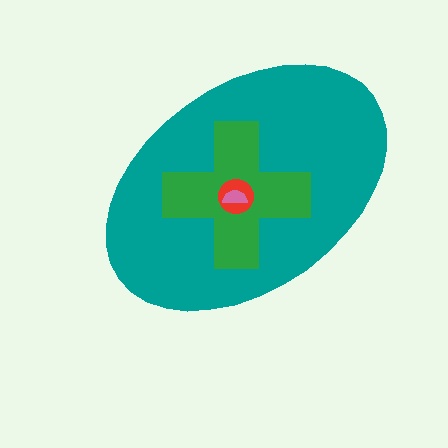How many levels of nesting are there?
4.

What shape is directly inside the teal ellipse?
The green cross.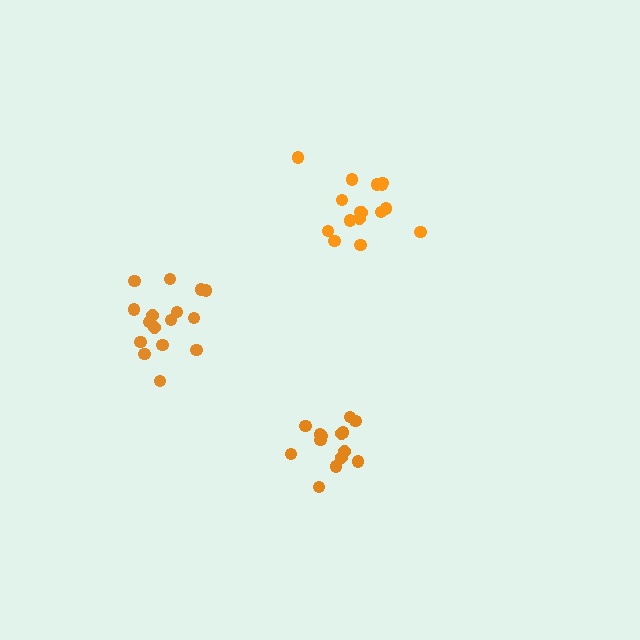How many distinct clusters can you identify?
There are 3 distinct clusters.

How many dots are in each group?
Group 1: 14 dots, Group 2: 16 dots, Group 3: 16 dots (46 total).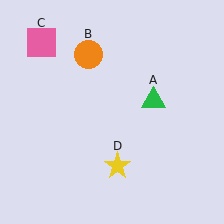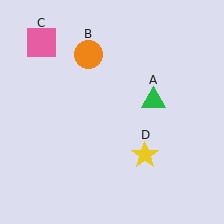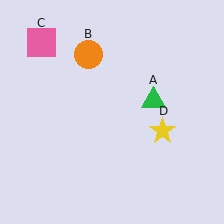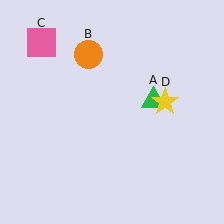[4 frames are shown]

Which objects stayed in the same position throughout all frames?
Green triangle (object A) and orange circle (object B) and pink square (object C) remained stationary.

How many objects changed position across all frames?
1 object changed position: yellow star (object D).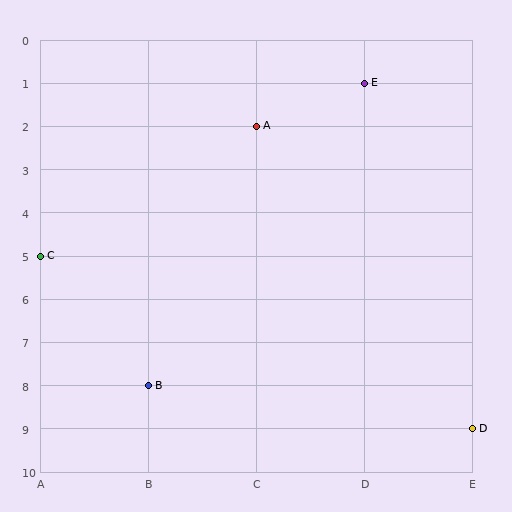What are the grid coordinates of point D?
Point D is at grid coordinates (E, 9).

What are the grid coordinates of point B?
Point B is at grid coordinates (B, 8).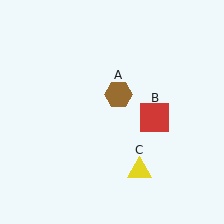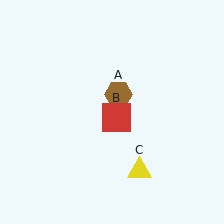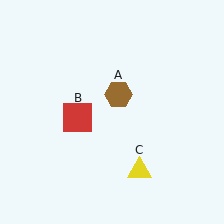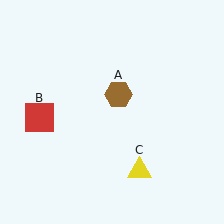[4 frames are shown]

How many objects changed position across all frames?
1 object changed position: red square (object B).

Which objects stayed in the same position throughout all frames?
Brown hexagon (object A) and yellow triangle (object C) remained stationary.